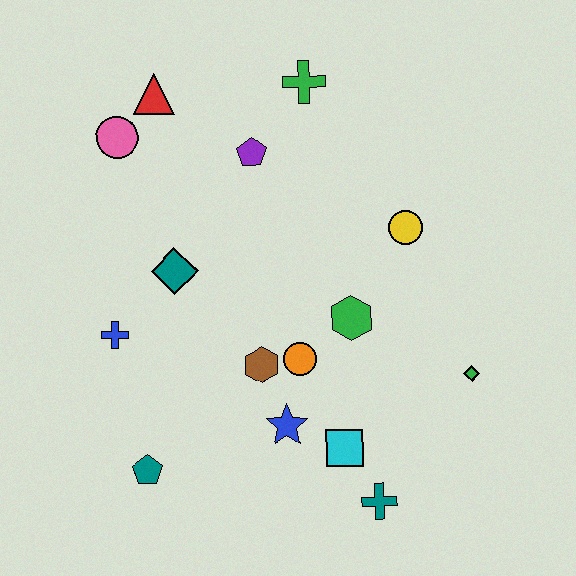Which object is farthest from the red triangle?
The teal cross is farthest from the red triangle.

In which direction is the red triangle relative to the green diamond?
The red triangle is to the left of the green diamond.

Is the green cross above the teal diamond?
Yes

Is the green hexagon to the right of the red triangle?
Yes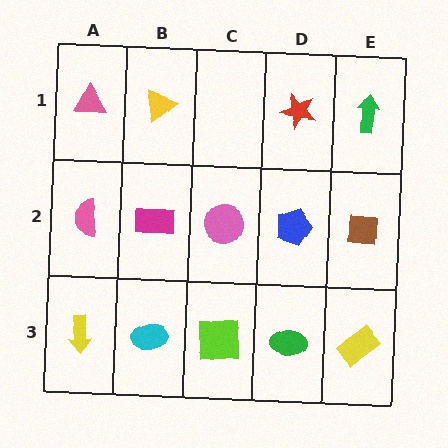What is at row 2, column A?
A pink semicircle.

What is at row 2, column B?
A magenta rectangle.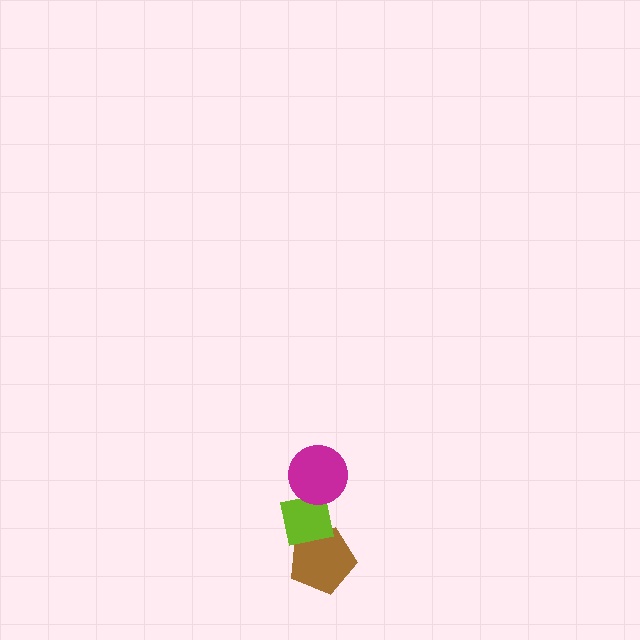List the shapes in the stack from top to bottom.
From top to bottom: the magenta circle, the lime square, the brown pentagon.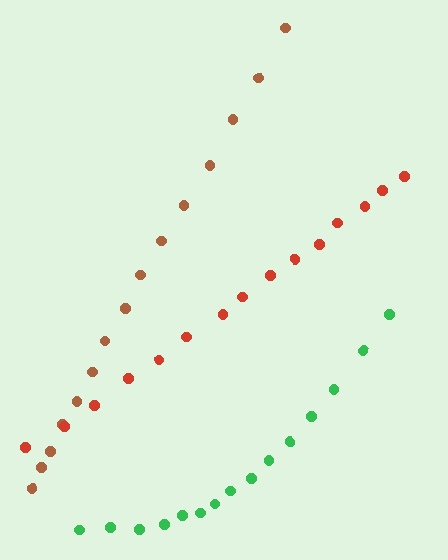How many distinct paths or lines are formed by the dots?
There are 3 distinct paths.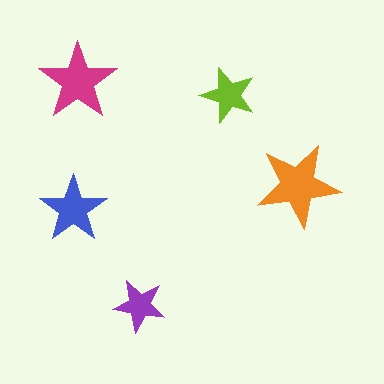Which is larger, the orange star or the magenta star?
The orange one.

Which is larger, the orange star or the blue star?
The orange one.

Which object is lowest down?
The purple star is bottommost.